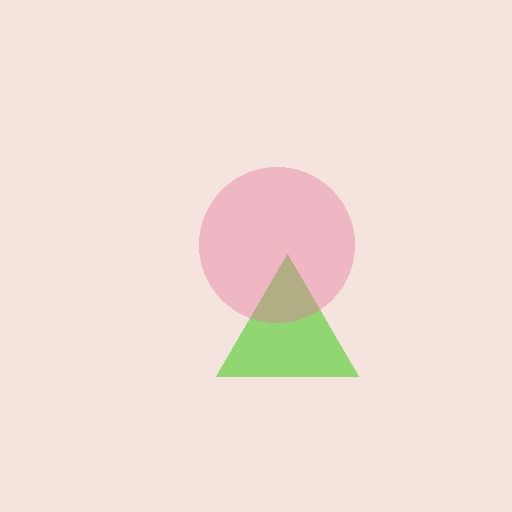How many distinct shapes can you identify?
There are 2 distinct shapes: a lime triangle, a pink circle.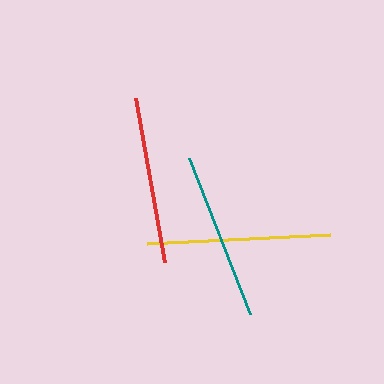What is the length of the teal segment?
The teal segment is approximately 167 pixels long.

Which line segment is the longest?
The yellow line is the longest at approximately 183 pixels.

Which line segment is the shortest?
The red line is the shortest at approximately 167 pixels.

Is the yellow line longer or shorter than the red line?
The yellow line is longer than the red line.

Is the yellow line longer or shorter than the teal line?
The yellow line is longer than the teal line.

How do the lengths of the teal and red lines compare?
The teal and red lines are approximately the same length.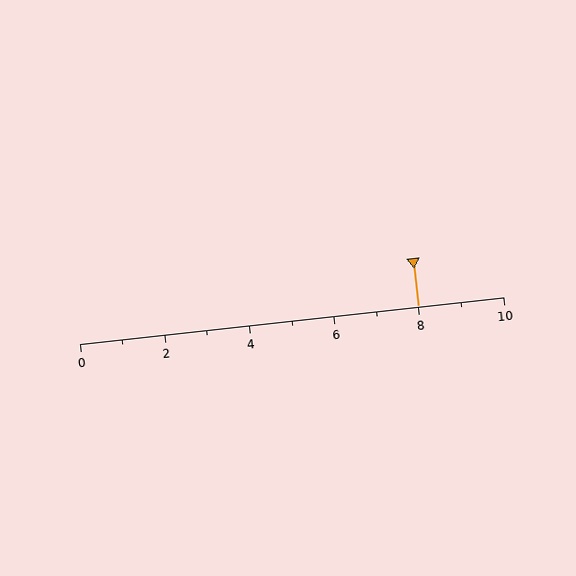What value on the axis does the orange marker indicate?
The marker indicates approximately 8.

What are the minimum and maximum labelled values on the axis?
The axis runs from 0 to 10.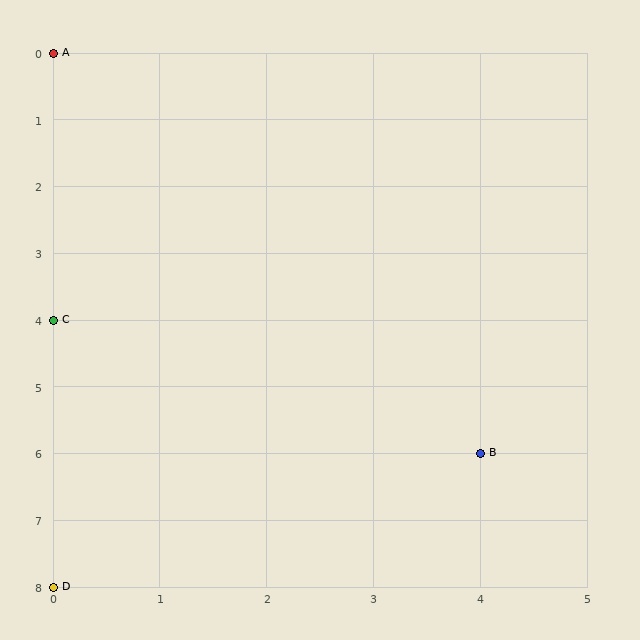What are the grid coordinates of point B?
Point B is at grid coordinates (4, 6).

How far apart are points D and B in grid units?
Points D and B are 4 columns and 2 rows apart (about 4.5 grid units diagonally).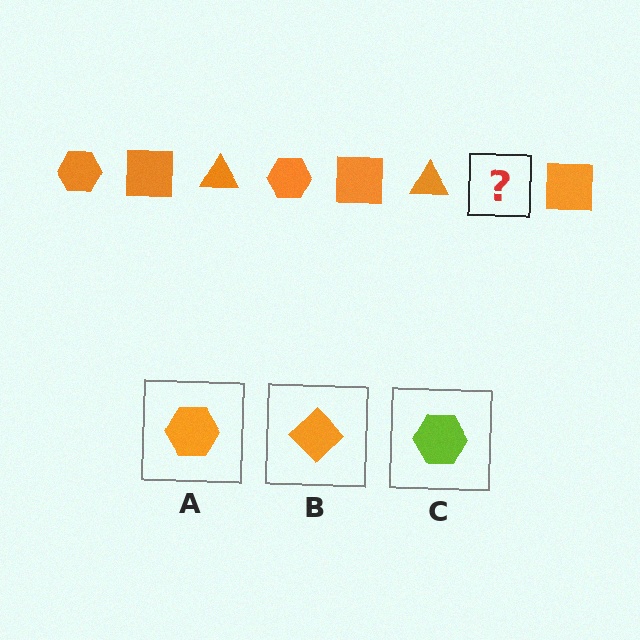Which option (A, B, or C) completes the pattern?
A.